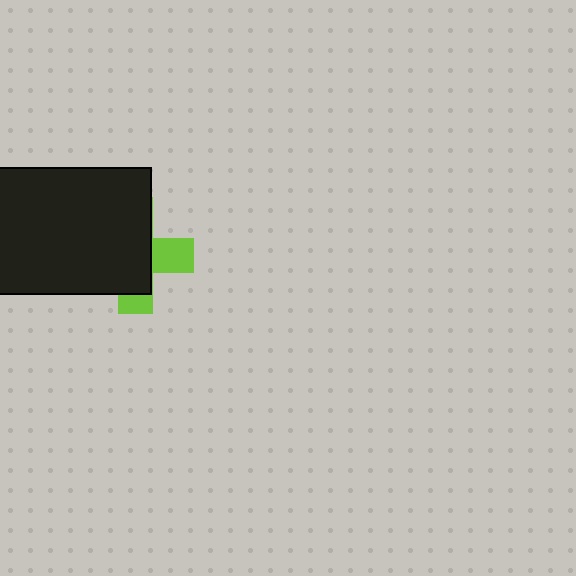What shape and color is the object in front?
The object in front is a black rectangle.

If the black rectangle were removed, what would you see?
You would see the complete lime cross.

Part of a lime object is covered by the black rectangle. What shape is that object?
It is a cross.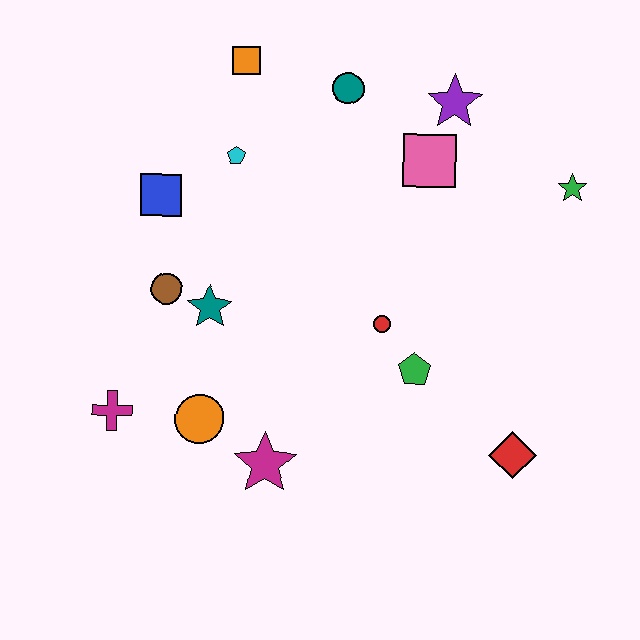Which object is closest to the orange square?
The cyan pentagon is closest to the orange square.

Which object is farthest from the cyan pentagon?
The red diamond is farthest from the cyan pentagon.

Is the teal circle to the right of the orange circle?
Yes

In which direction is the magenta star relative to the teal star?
The magenta star is below the teal star.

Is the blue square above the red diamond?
Yes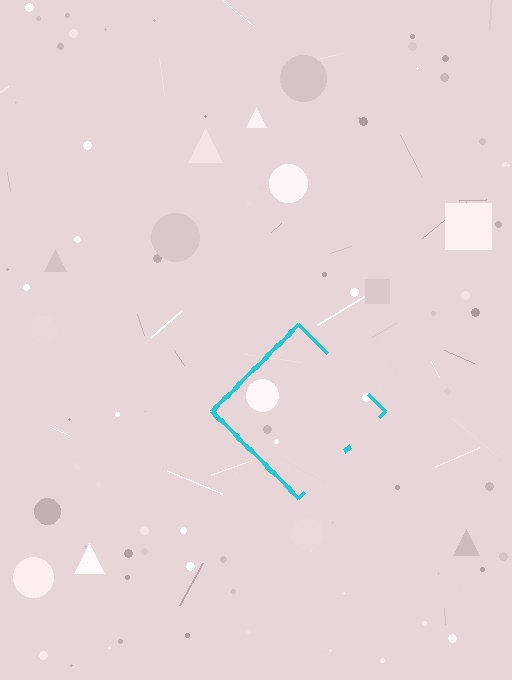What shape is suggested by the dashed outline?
The dashed outline suggests a diamond.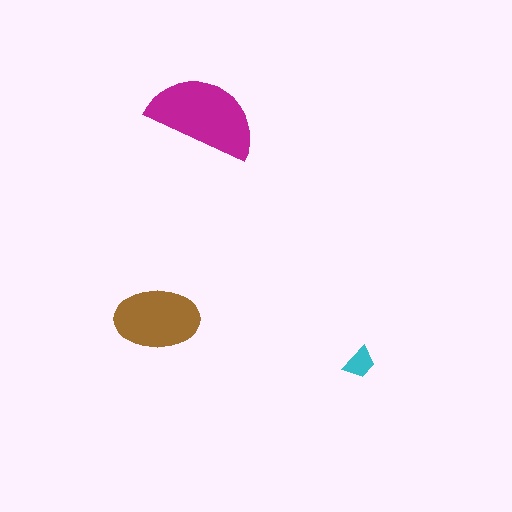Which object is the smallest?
The cyan trapezoid.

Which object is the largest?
The magenta semicircle.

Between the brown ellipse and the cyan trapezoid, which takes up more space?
The brown ellipse.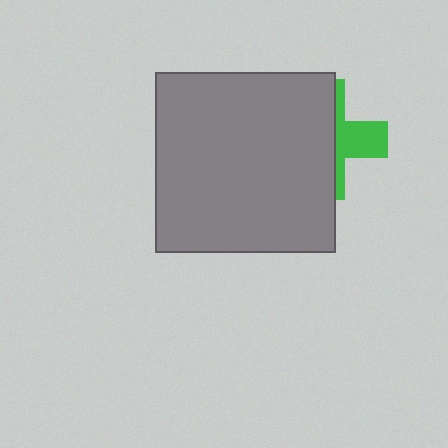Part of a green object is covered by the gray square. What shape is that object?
It is a cross.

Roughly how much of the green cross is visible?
A small part of it is visible (roughly 36%).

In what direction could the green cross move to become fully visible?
The green cross could move right. That would shift it out from behind the gray square entirely.